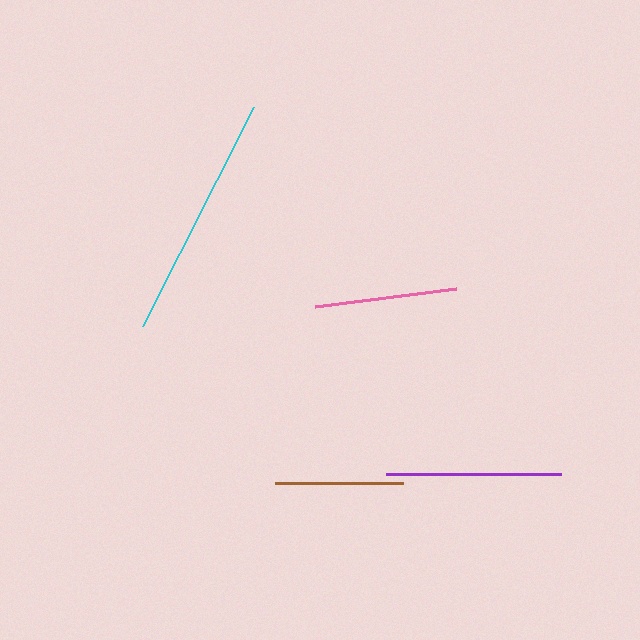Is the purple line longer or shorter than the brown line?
The purple line is longer than the brown line.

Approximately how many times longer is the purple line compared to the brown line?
The purple line is approximately 1.4 times the length of the brown line.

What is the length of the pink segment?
The pink segment is approximately 142 pixels long.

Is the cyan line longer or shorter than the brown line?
The cyan line is longer than the brown line.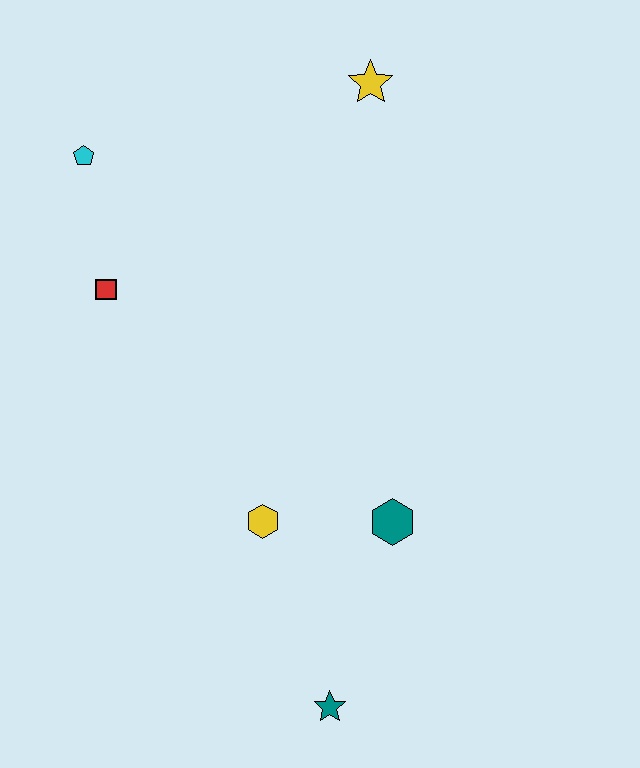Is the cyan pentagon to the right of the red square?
No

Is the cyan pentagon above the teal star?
Yes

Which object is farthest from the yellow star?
The teal star is farthest from the yellow star.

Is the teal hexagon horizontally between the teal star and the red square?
No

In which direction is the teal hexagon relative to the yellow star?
The teal hexagon is below the yellow star.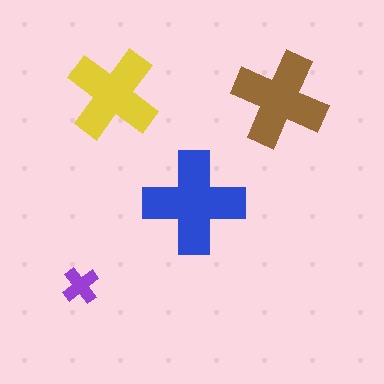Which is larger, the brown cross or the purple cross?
The brown one.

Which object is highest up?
The yellow cross is topmost.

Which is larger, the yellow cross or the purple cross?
The yellow one.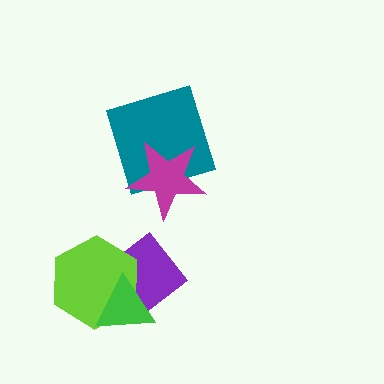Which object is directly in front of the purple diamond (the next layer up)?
The lime hexagon is directly in front of the purple diamond.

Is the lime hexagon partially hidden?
Yes, it is partially covered by another shape.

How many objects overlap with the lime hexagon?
2 objects overlap with the lime hexagon.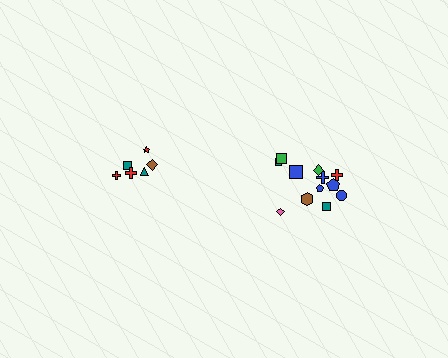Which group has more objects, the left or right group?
The right group.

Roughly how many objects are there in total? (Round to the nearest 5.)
Roughly 20 objects in total.